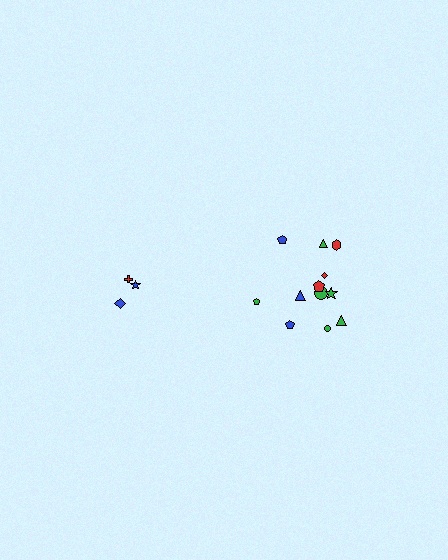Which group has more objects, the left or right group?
The right group.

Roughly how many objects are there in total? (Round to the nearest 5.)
Roughly 15 objects in total.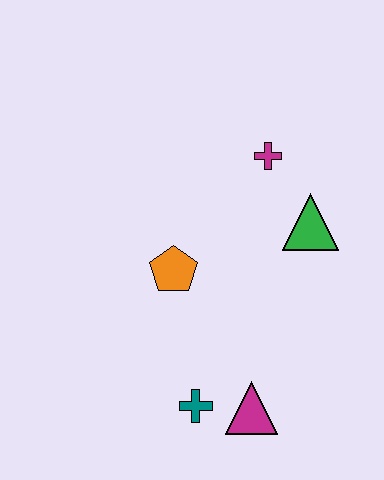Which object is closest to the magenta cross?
The green triangle is closest to the magenta cross.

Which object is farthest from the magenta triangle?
The magenta cross is farthest from the magenta triangle.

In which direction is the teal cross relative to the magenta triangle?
The teal cross is to the left of the magenta triangle.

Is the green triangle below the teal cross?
No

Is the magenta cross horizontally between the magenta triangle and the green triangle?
Yes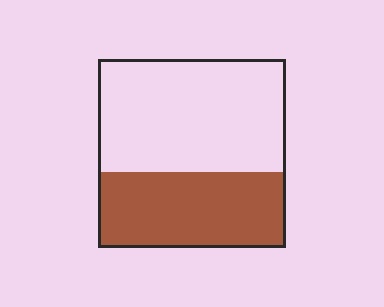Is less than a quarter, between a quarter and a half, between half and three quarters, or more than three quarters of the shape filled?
Between a quarter and a half.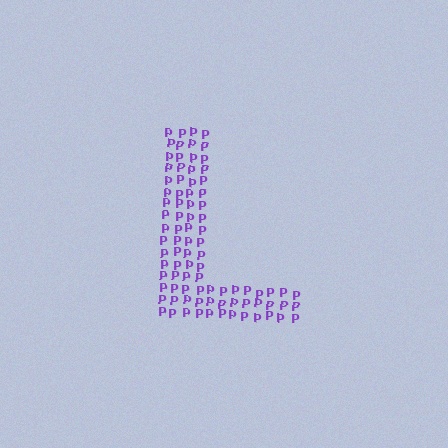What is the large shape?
The large shape is the letter L.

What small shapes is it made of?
It is made of small letter P's.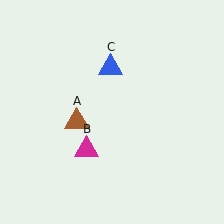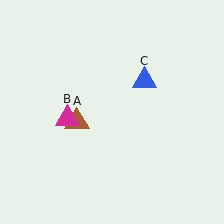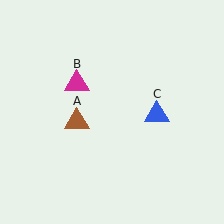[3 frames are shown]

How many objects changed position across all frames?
2 objects changed position: magenta triangle (object B), blue triangle (object C).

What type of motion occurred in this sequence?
The magenta triangle (object B), blue triangle (object C) rotated clockwise around the center of the scene.